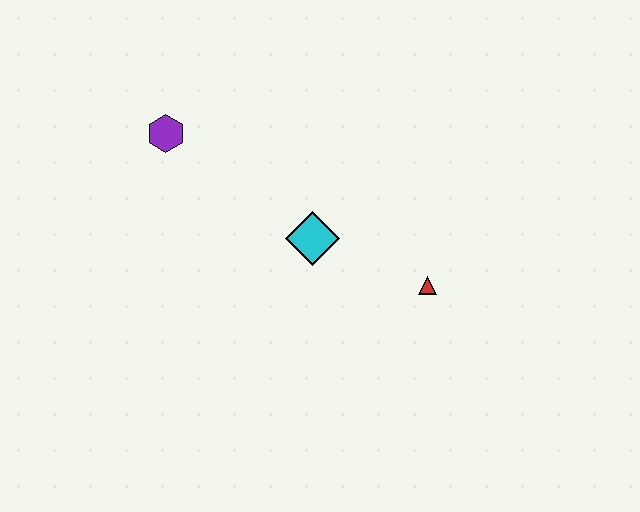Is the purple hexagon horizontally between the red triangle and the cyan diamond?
No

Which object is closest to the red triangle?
The cyan diamond is closest to the red triangle.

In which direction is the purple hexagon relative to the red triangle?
The purple hexagon is to the left of the red triangle.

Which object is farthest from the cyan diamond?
The purple hexagon is farthest from the cyan diamond.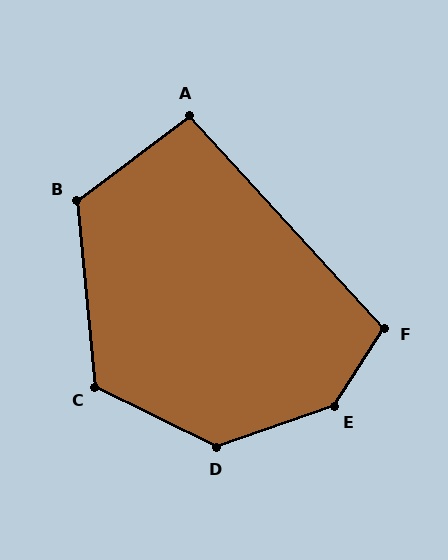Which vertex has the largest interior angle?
E, at approximately 142 degrees.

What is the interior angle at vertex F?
Approximately 105 degrees (obtuse).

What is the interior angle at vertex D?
Approximately 134 degrees (obtuse).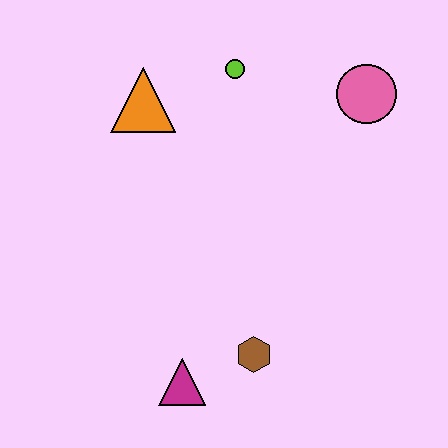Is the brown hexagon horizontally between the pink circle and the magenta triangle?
Yes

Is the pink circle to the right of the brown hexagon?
Yes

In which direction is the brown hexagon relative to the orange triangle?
The brown hexagon is below the orange triangle.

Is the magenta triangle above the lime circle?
No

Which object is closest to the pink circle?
The lime circle is closest to the pink circle.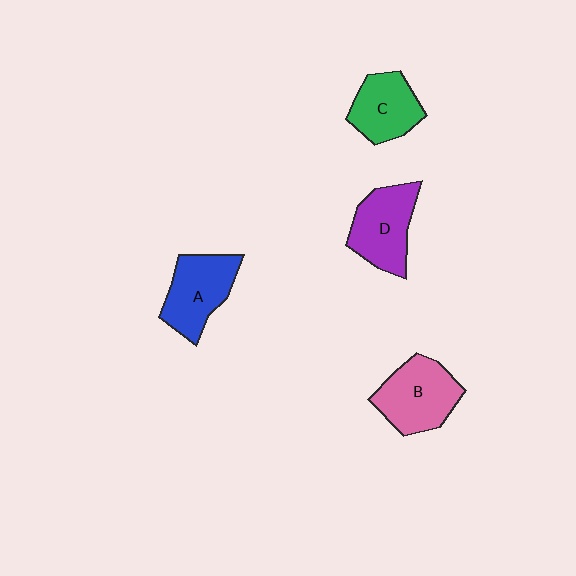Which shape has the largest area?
Shape B (pink).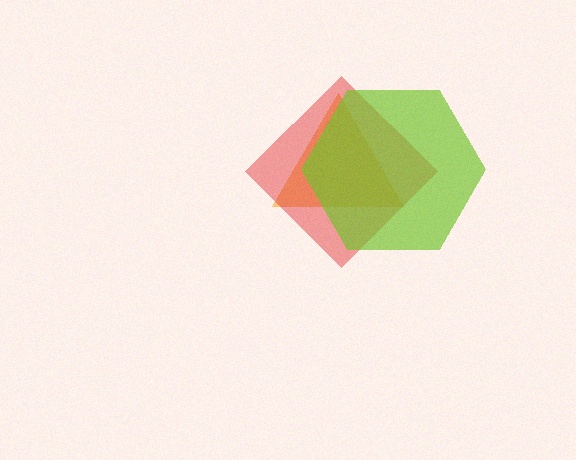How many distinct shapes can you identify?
There are 3 distinct shapes: an orange triangle, a red diamond, a lime hexagon.